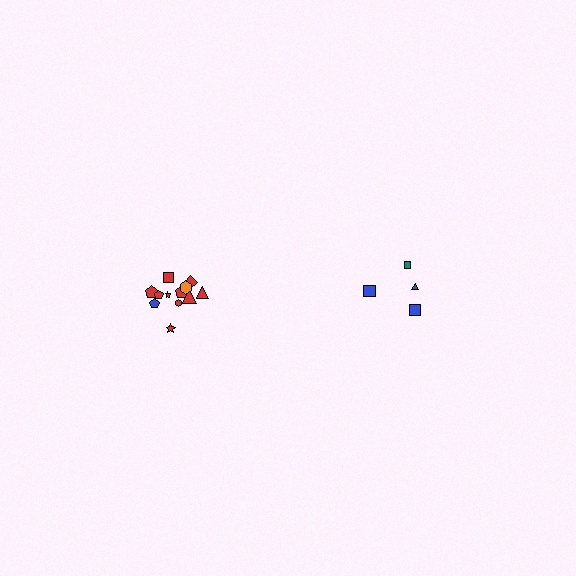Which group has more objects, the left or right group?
The left group.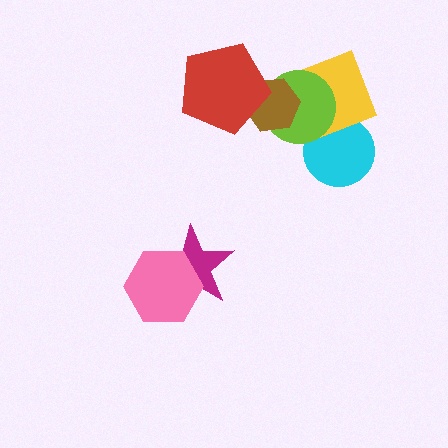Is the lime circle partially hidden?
Yes, it is partially covered by another shape.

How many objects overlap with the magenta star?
1 object overlaps with the magenta star.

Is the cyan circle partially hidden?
Yes, it is partially covered by another shape.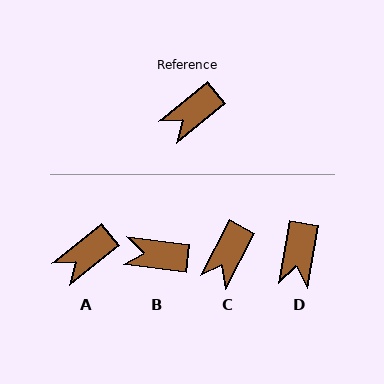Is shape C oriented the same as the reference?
No, it is off by about 24 degrees.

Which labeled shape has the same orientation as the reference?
A.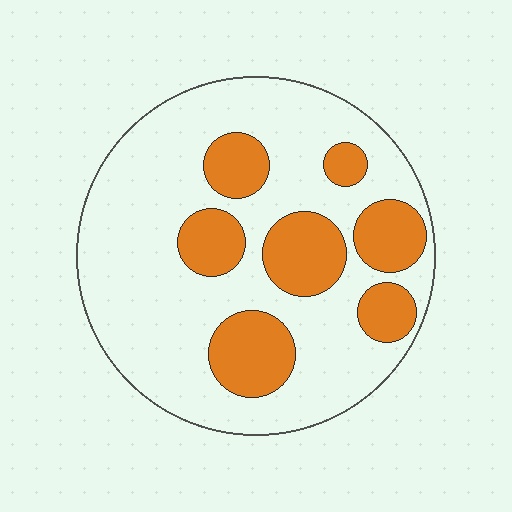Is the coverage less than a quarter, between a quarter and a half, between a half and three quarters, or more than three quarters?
Between a quarter and a half.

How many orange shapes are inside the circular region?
7.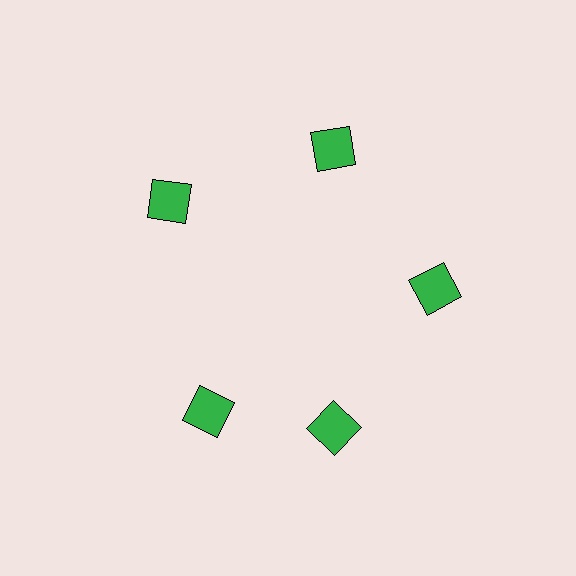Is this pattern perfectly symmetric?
No. The 5 green squares are arranged in a ring, but one element near the 8 o'clock position is rotated out of alignment along the ring, breaking the 5-fold rotational symmetry.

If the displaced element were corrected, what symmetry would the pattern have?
It would have 5-fold rotational symmetry — the pattern would map onto itself every 72 degrees.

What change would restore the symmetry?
The symmetry would be restored by rotating it back into even spacing with its neighbors so that all 5 squares sit at equal angles and equal distance from the center.